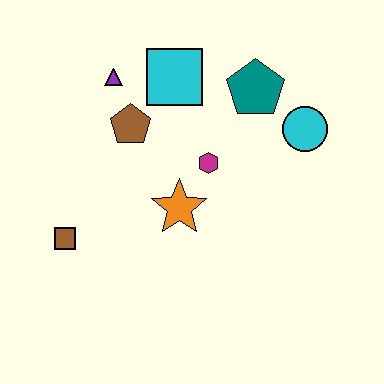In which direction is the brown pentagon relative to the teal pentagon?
The brown pentagon is to the left of the teal pentagon.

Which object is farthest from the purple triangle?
The cyan circle is farthest from the purple triangle.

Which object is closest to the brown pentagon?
The purple triangle is closest to the brown pentagon.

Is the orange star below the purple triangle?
Yes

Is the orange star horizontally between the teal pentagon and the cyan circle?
No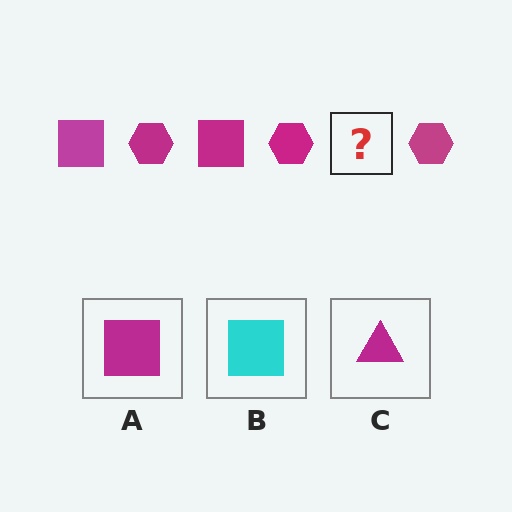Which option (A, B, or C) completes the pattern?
A.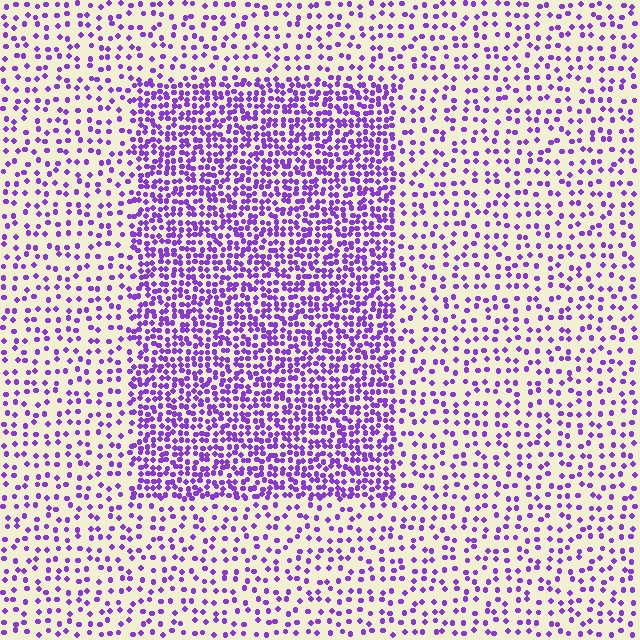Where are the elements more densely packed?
The elements are more densely packed inside the rectangle boundary.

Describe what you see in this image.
The image contains small purple elements arranged at two different densities. A rectangle-shaped region is visible where the elements are more densely packed than the surrounding area.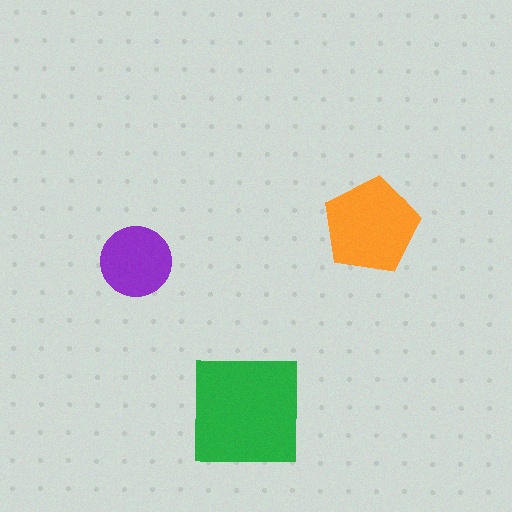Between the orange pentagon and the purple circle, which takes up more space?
The orange pentagon.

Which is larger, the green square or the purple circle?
The green square.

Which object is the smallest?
The purple circle.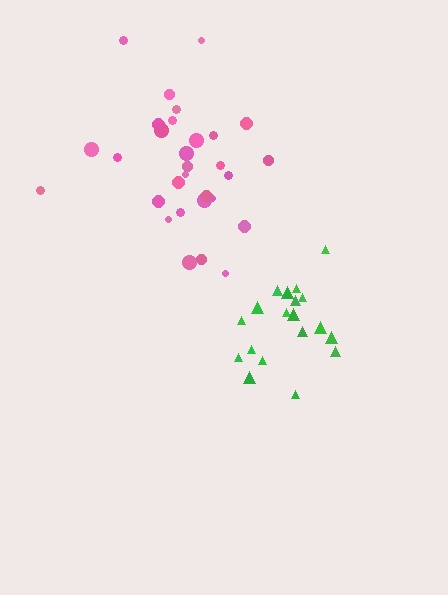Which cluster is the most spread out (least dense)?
Pink.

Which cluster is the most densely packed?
Green.